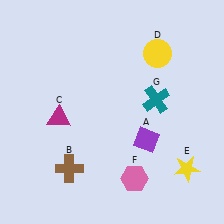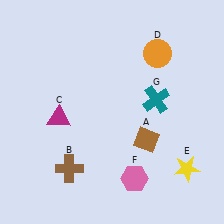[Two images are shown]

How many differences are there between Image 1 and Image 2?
There are 2 differences between the two images.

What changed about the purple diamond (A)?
In Image 1, A is purple. In Image 2, it changed to brown.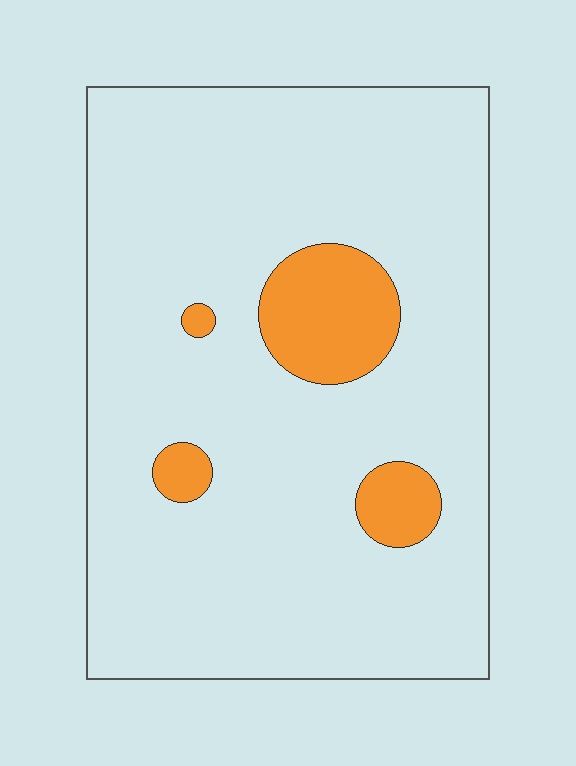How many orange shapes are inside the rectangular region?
4.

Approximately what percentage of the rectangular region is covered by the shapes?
Approximately 10%.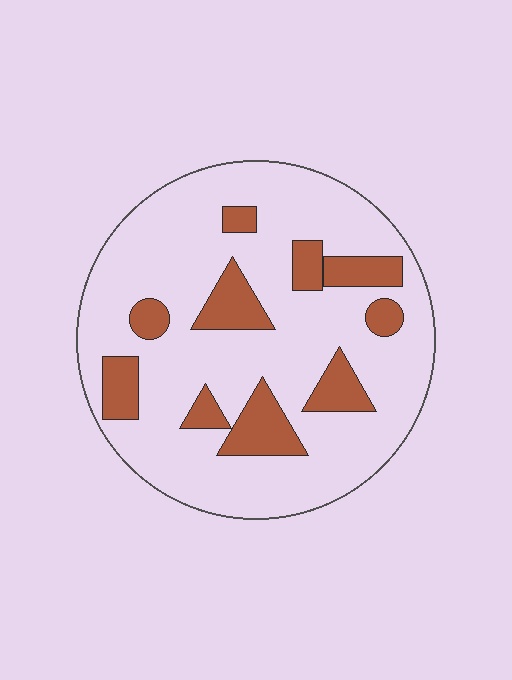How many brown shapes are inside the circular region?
10.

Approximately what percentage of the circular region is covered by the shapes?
Approximately 20%.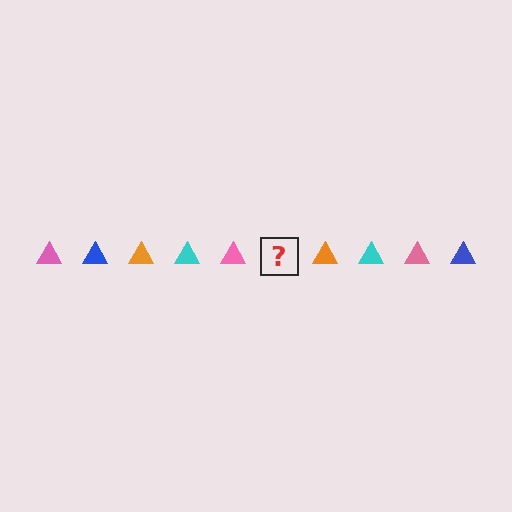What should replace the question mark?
The question mark should be replaced with a blue triangle.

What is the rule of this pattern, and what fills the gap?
The rule is that the pattern cycles through pink, blue, orange, cyan triangles. The gap should be filled with a blue triangle.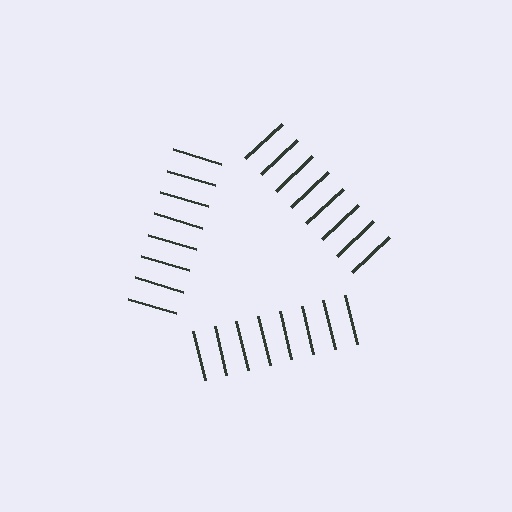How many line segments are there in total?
24 — 8 along each of the 3 edges.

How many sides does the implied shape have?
3 sides — the line-ends trace a triangle.